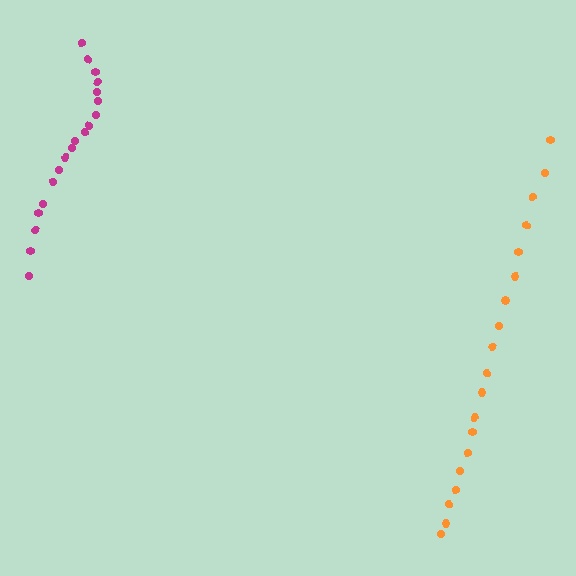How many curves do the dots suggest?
There are 2 distinct paths.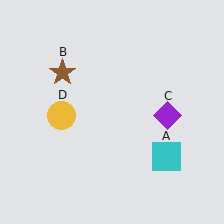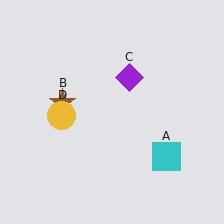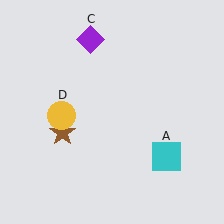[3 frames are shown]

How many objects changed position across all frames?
2 objects changed position: brown star (object B), purple diamond (object C).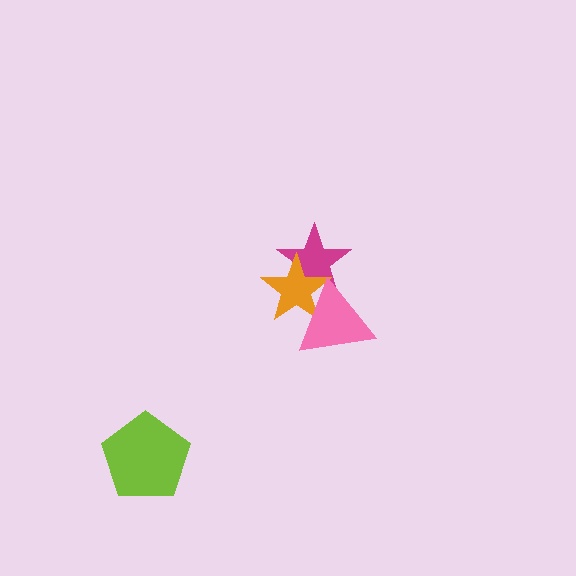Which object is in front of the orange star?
The pink triangle is in front of the orange star.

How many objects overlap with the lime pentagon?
0 objects overlap with the lime pentagon.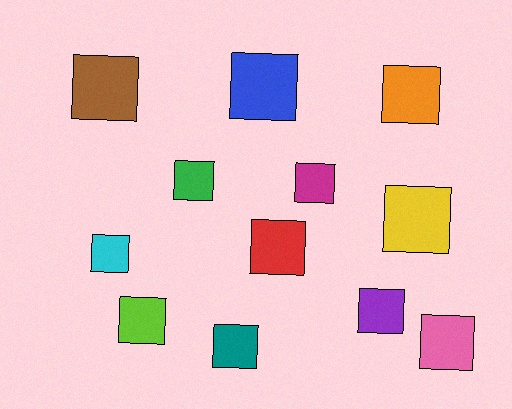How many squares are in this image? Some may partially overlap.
There are 12 squares.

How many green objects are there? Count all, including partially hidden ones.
There is 1 green object.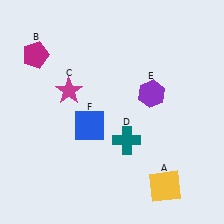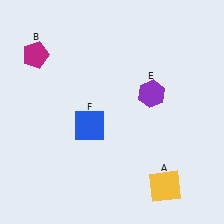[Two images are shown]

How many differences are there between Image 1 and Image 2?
There are 2 differences between the two images.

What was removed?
The magenta star (C), the teal cross (D) were removed in Image 2.